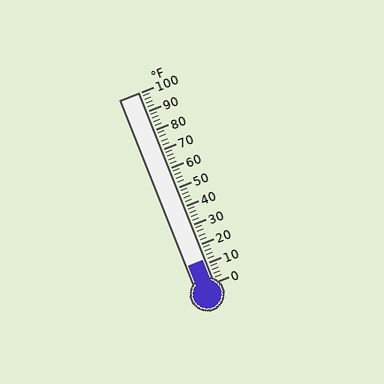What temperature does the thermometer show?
The thermometer shows approximately 12°F.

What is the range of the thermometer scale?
The thermometer scale ranges from 0°F to 100°F.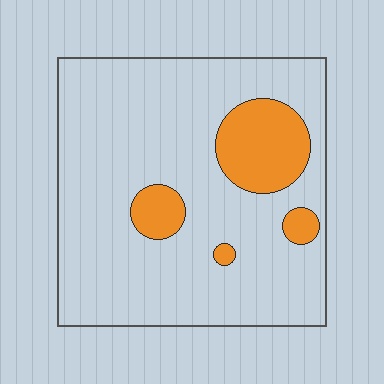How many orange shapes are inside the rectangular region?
4.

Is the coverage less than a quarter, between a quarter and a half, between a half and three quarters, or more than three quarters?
Less than a quarter.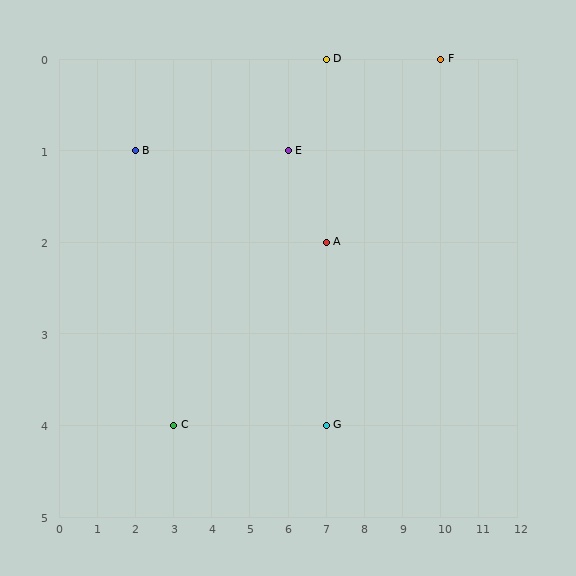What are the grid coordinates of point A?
Point A is at grid coordinates (7, 2).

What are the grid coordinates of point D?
Point D is at grid coordinates (7, 0).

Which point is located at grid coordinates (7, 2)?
Point A is at (7, 2).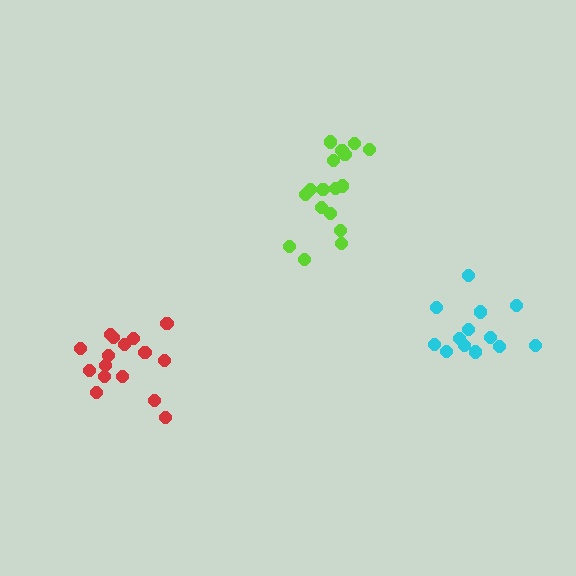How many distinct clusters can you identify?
There are 3 distinct clusters.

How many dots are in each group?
Group 1: 13 dots, Group 2: 17 dots, Group 3: 16 dots (46 total).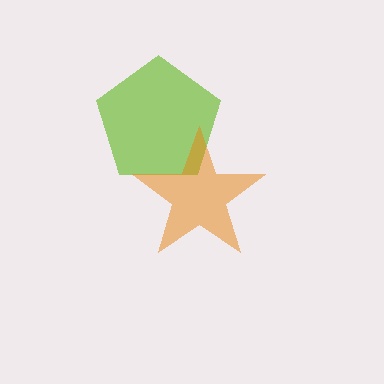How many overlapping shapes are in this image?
There are 2 overlapping shapes in the image.